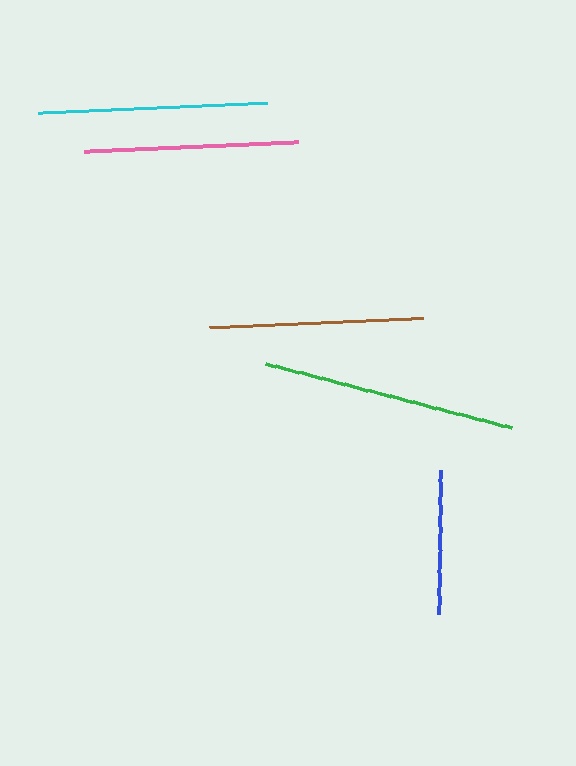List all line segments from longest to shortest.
From longest to shortest: green, cyan, pink, brown, blue.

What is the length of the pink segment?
The pink segment is approximately 215 pixels long.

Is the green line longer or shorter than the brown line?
The green line is longer than the brown line.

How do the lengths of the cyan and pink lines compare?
The cyan and pink lines are approximately the same length.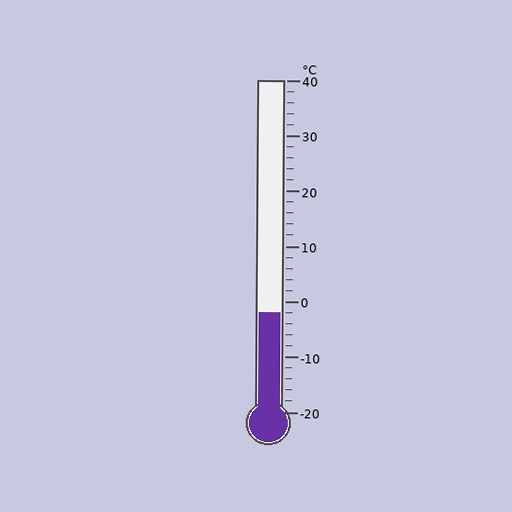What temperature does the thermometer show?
The thermometer shows approximately -2°C.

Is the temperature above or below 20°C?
The temperature is below 20°C.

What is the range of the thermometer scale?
The thermometer scale ranges from -20°C to 40°C.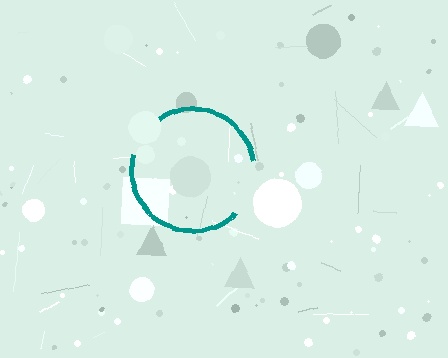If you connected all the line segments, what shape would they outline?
They would outline a circle.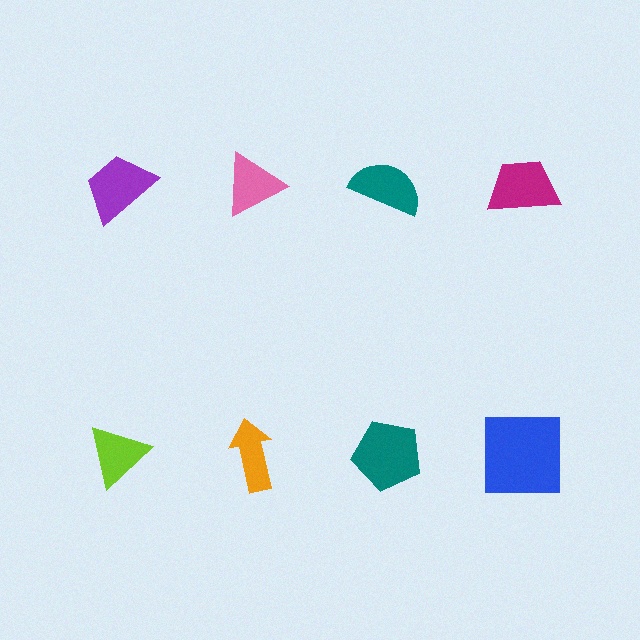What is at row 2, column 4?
A blue square.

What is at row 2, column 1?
A lime triangle.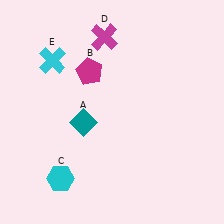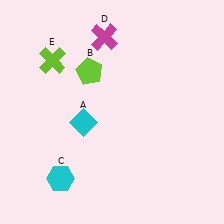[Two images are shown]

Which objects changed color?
A changed from teal to cyan. B changed from magenta to lime. E changed from cyan to lime.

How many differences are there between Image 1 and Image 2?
There are 3 differences between the two images.